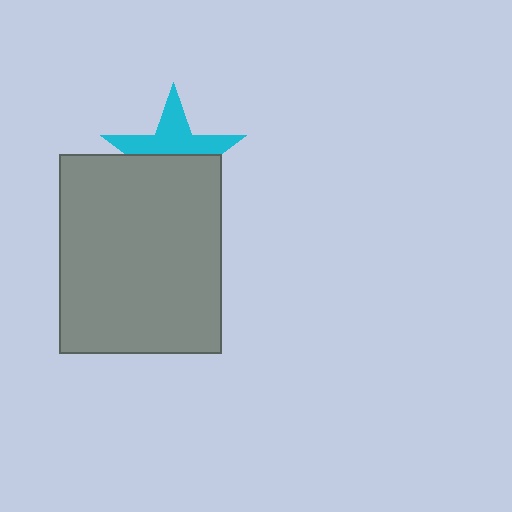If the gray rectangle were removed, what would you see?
You would see the complete cyan star.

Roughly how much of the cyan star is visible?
About half of it is visible (roughly 46%).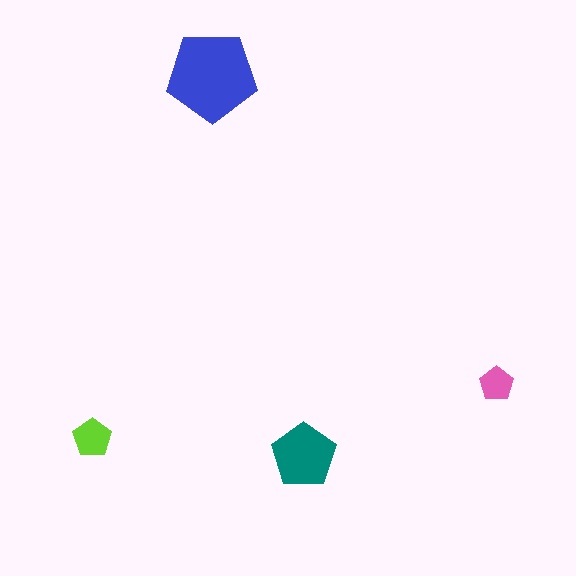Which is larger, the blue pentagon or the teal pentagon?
The blue one.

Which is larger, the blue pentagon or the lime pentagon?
The blue one.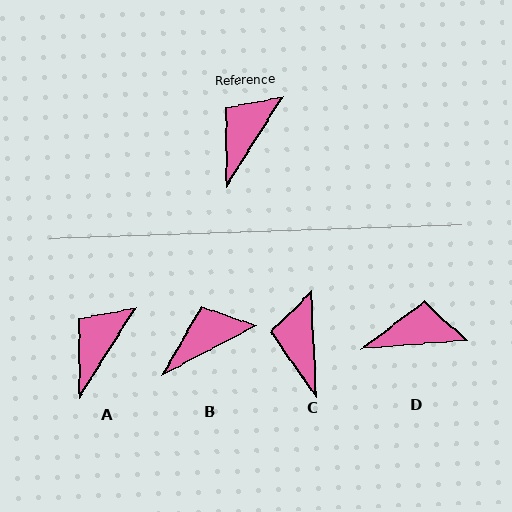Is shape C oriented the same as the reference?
No, it is off by about 34 degrees.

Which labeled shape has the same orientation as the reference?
A.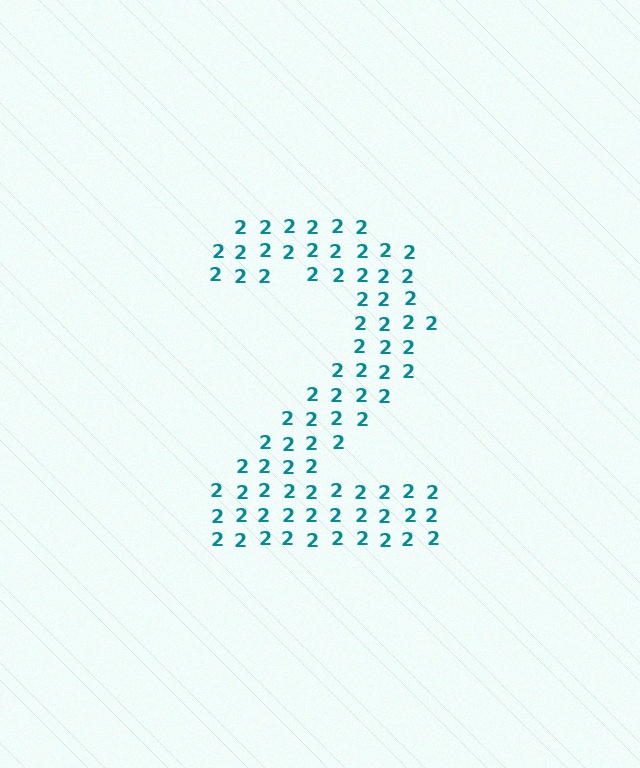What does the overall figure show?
The overall figure shows the digit 2.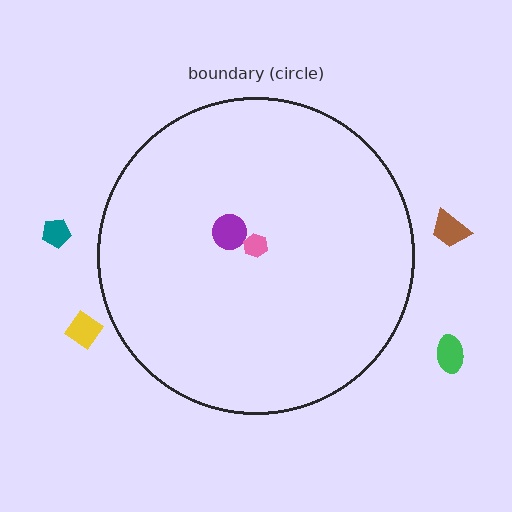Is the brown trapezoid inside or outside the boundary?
Outside.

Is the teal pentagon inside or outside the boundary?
Outside.